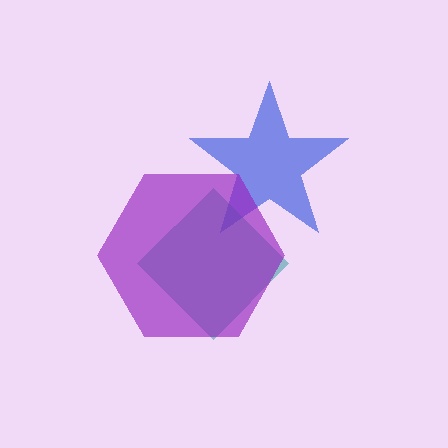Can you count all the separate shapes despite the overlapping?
Yes, there are 3 separate shapes.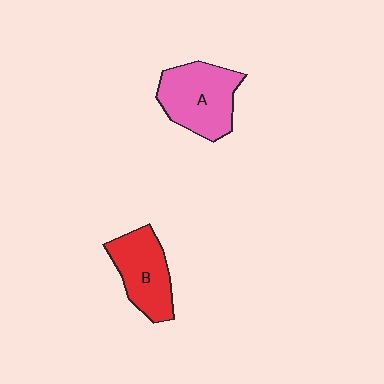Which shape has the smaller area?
Shape B (red).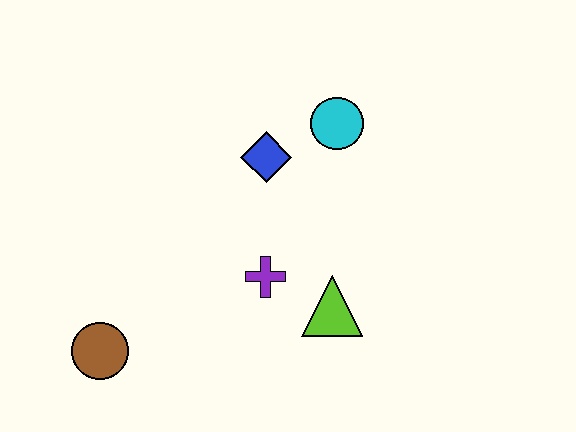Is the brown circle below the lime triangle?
Yes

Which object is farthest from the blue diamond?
The brown circle is farthest from the blue diamond.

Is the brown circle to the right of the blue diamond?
No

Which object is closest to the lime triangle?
The purple cross is closest to the lime triangle.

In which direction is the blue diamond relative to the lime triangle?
The blue diamond is above the lime triangle.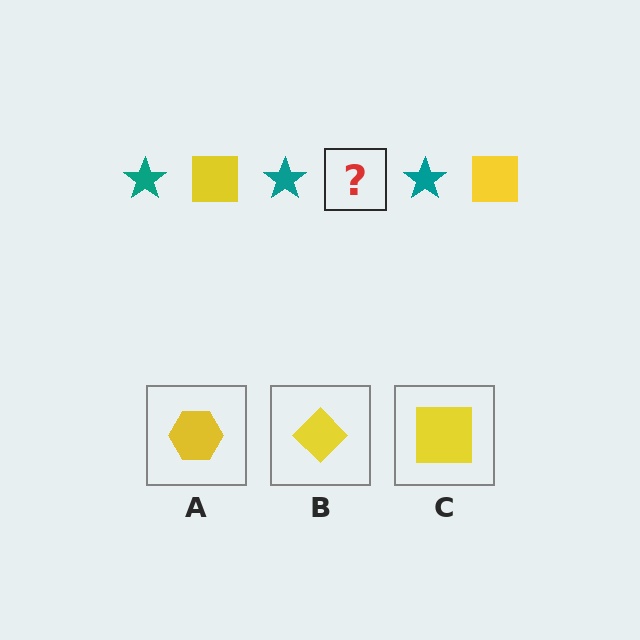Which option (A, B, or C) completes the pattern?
C.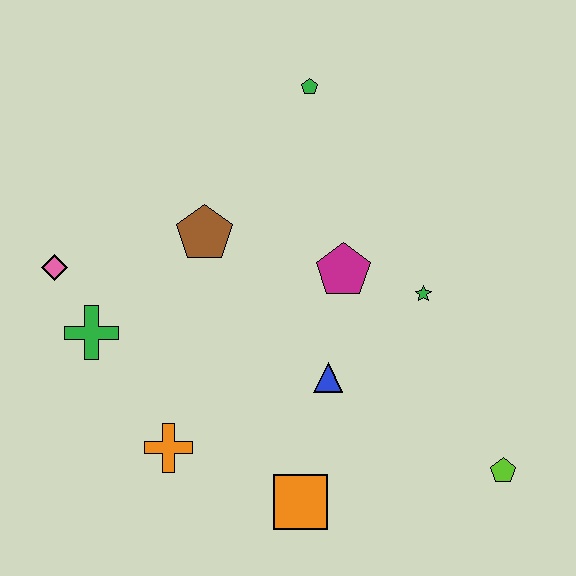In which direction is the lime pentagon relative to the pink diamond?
The lime pentagon is to the right of the pink diamond.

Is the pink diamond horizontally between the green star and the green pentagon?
No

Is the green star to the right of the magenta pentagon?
Yes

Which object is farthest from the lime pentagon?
The pink diamond is farthest from the lime pentagon.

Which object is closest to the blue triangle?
The magenta pentagon is closest to the blue triangle.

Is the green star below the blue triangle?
No